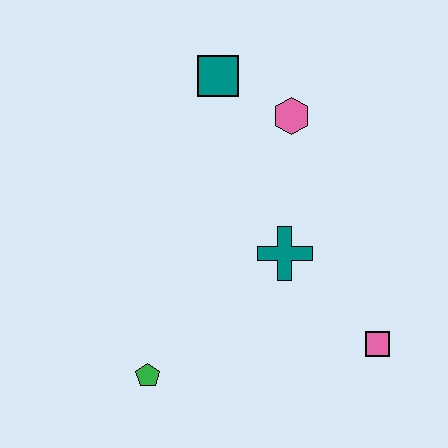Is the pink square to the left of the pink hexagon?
No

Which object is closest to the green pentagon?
The teal cross is closest to the green pentagon.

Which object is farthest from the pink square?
The teal square is farthest from the pink square.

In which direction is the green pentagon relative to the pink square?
The green pentagon is to the left of the pink square.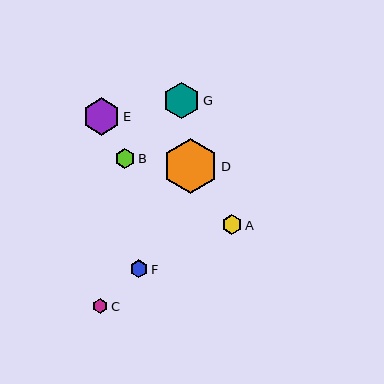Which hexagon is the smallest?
Hexagon C is the smallest with a size of approximately 16 pixels.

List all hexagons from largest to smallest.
From largest to smallest: D, E, G, B, A, F, C.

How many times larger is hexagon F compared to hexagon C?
Hexagon F is approximately 1.1 times the size of hexagon C.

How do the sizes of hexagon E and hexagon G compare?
Hexagon E and hexagon G are approximately the same size.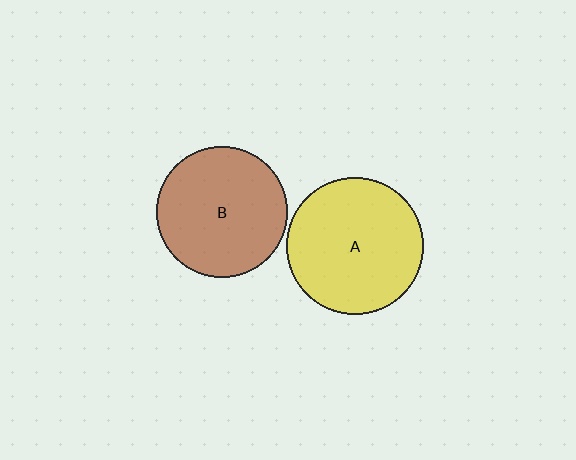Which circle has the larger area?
Circle A (yellow).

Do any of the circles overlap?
No, none of the circles overlap.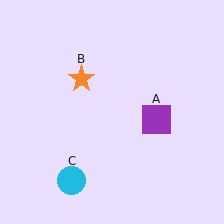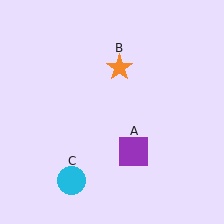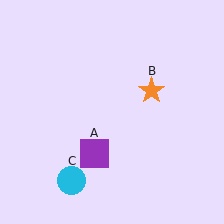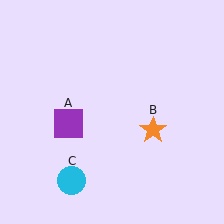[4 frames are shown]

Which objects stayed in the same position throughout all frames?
Cyan circle (object C) remained stationary.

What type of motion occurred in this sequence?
The purple square (object A), orange star (object B) rotated clockwise around the center of the scene.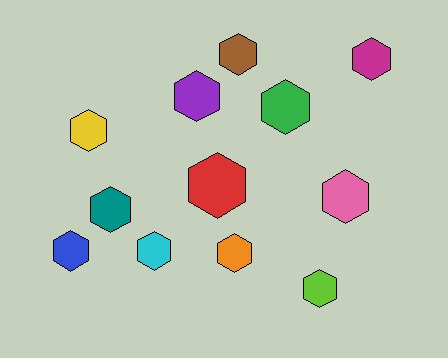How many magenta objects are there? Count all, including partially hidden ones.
There is 1 magenta object.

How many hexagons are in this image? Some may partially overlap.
There are 12 hexagons.